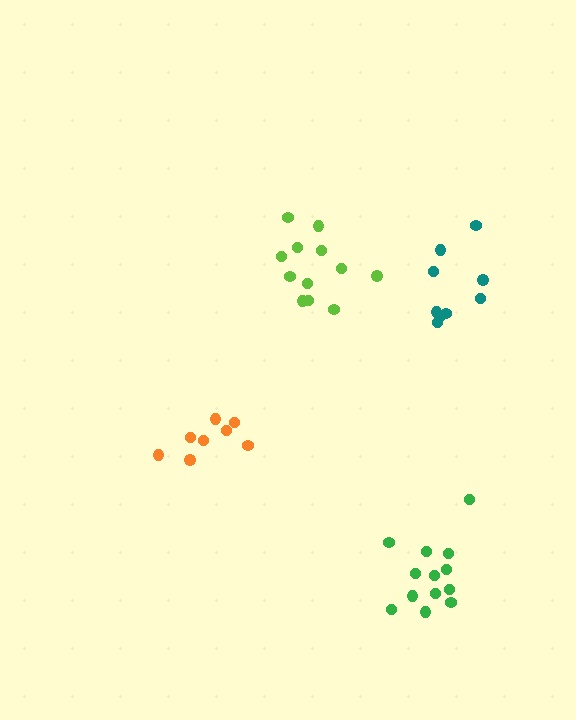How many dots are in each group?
Group 1: 8 dots, Group 2: 13 dots, Group 3: 9 dots, Group 4: 12 dots (42 total).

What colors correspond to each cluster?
The clusters are colored: orange, green, teal, lime.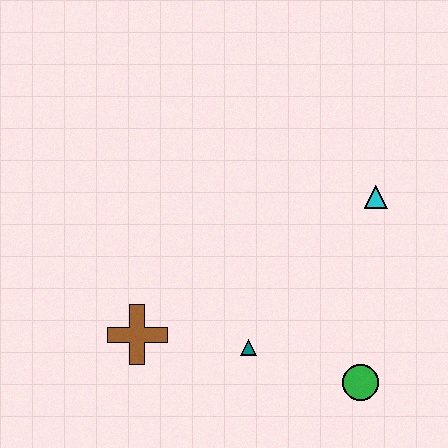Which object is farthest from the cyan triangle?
The brown cross is farthest from the cyan triangle.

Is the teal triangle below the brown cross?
Yes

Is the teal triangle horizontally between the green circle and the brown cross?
Yes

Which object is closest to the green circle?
The teal triangle is closest to the green circle.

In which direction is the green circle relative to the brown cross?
The green circle is to the right of the brown cross.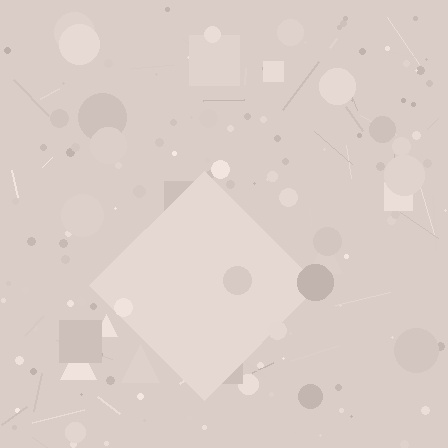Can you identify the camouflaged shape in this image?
The camouflaged shape is a diamond.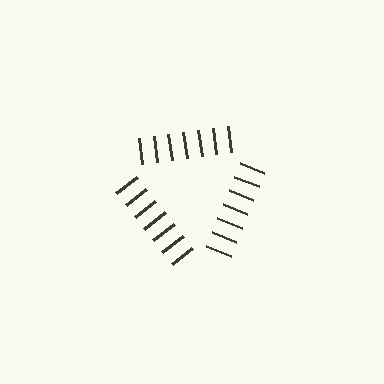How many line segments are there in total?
21 — 7 along each of the 3 edges.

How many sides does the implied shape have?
3 sides — the line-ends trace a triangle.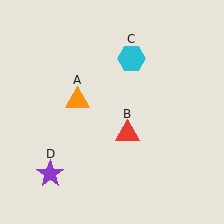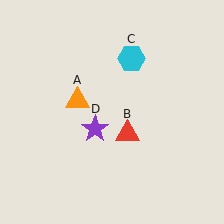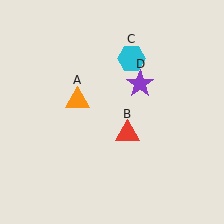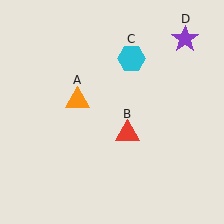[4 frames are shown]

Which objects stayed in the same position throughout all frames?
Orange triangle (object A) and red triangle (object B) and cyan hexagon (object C) remained stationary.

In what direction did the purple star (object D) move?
The purple star (object D) moved up and to the right.